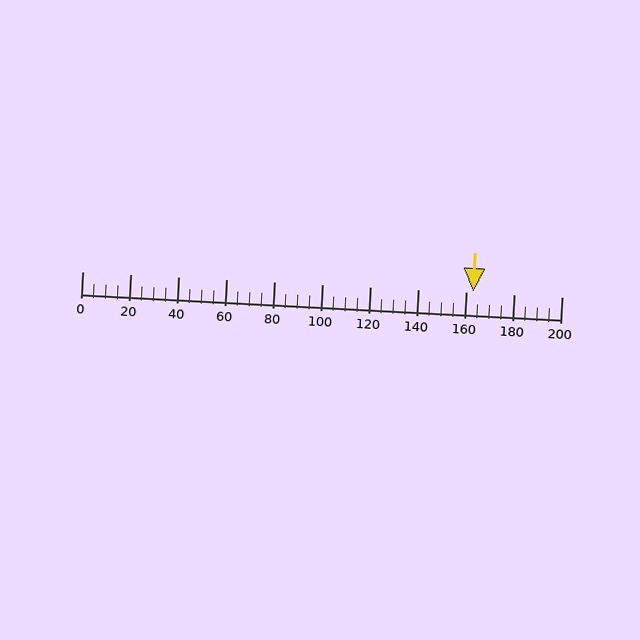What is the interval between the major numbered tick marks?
The major tick marks are spaced 20 units apart.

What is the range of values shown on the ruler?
The ruler shows values from 0 to 200.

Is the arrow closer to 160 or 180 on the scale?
The arrow is closer to 160.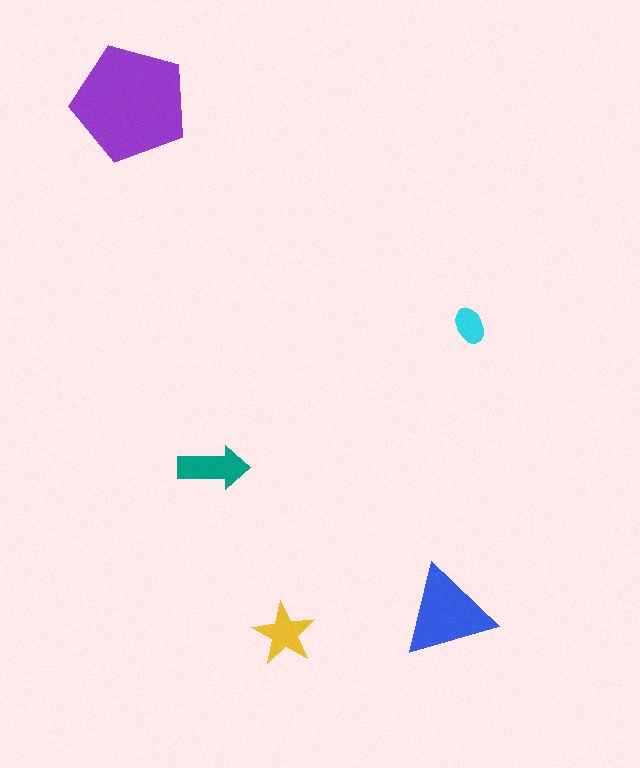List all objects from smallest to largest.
The cyan ellipse, the yellow star, the teal arrow, the blue triangle, the purple pentagon.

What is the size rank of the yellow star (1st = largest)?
4th.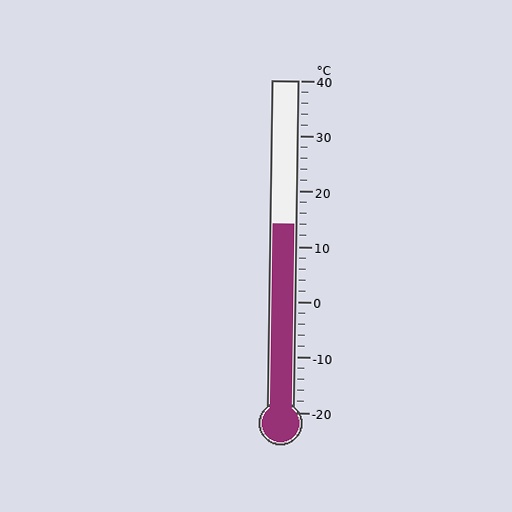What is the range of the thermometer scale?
The thermometer scale ranges from -20°C to 40°C.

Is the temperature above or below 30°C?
The temperature is below 30°C.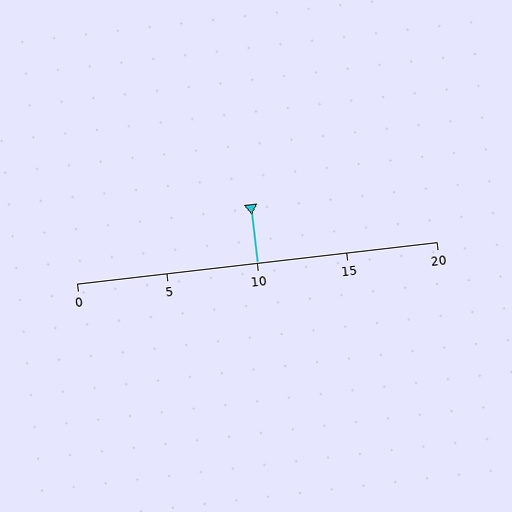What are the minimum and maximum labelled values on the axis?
The axis runs from 0 to 20.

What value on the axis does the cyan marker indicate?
The marker indicates approximately 10.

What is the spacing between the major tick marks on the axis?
The major ticks are spaced 5 apart.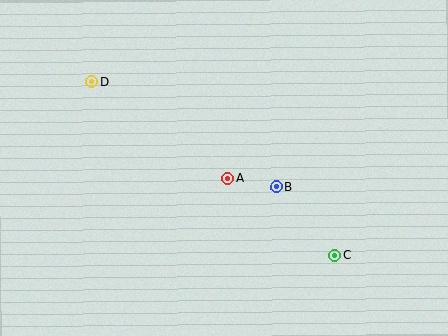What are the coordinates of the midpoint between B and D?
The midpoint between B and D is at (184, 135).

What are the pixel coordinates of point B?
Point B is at (277, 187).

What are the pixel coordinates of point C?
Point C is at (335, 255).